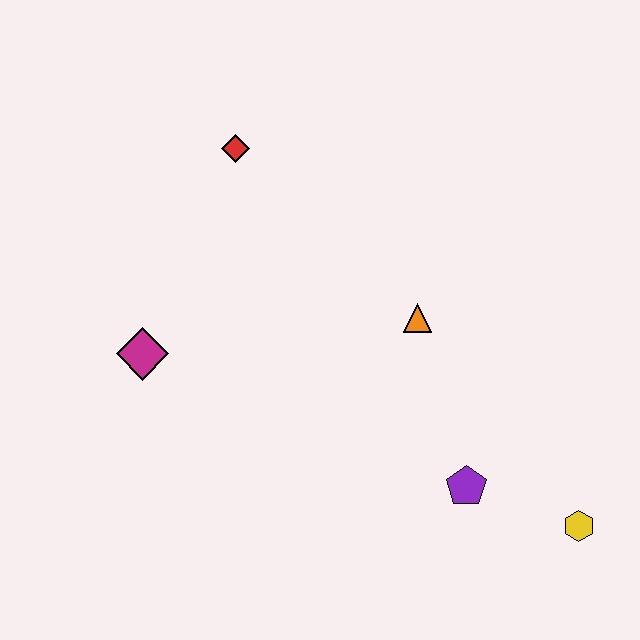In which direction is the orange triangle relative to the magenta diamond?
The orange triangle is to the right of the magenta diamond.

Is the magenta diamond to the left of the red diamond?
Yes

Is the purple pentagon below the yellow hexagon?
No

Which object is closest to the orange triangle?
The purple pentagon is closest to the orange triangle.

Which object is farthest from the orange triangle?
The magenta diamond is farthest from the orange triangle.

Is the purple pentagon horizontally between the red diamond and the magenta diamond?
No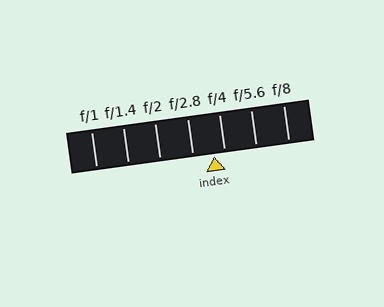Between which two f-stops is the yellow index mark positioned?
The index mark is between f/2.8 and f/4.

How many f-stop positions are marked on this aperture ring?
There are 7 f-stop positions marked.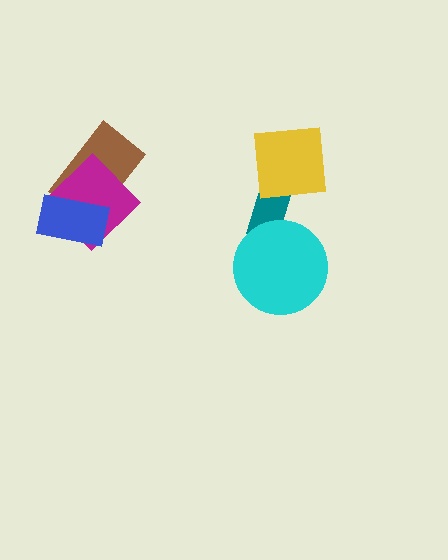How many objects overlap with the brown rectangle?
2 objects overlap with the brown rectangle.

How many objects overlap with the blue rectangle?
2 objects overlap with the blue rectangle.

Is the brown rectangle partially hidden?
Yes, it is partially covered by another shape.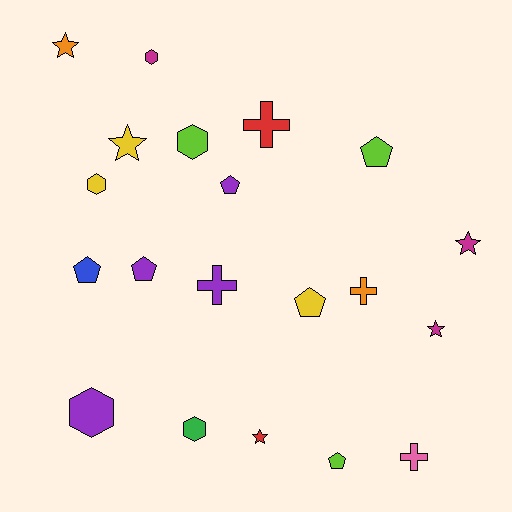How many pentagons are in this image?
There are 6 pentagons.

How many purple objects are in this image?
There are 4 purple objects.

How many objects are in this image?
There are 20 objects.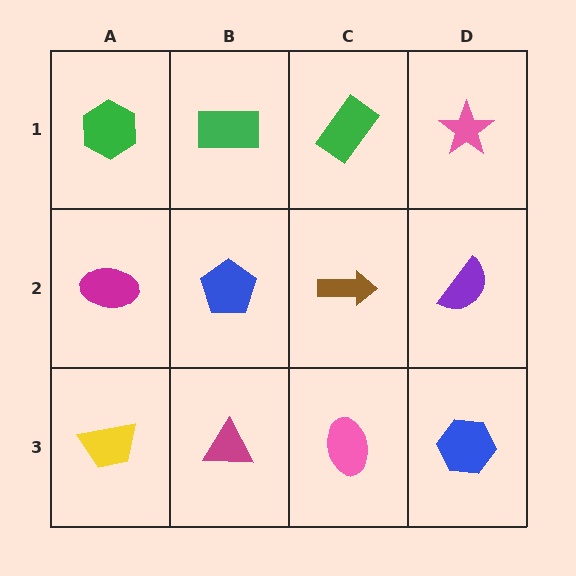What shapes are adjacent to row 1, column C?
A brown arrow (row 2, column C), a green rectangle (row 1, column B), a pink star (row 1, column D).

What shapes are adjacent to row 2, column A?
A green hexagon (row 1, column A), a yellow trapezoid (row 3, column A), a blue pentagon (row 2, column B).